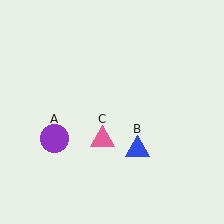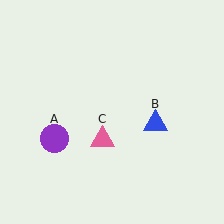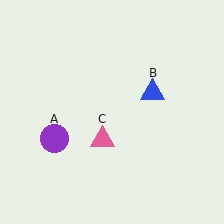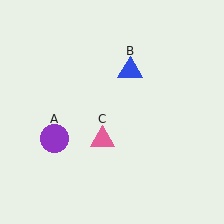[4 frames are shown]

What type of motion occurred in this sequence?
The blue triangle (object B) rotated counterclockwise around the center of the scene.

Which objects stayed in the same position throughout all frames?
Purple circle (object A) and pink triangle (object C) remained stationary.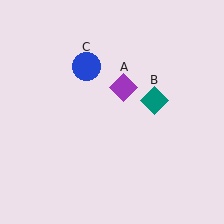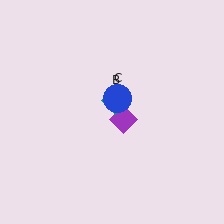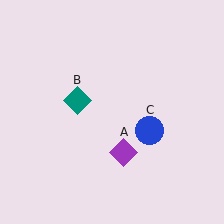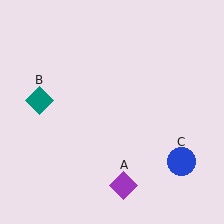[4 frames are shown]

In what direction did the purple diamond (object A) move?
The purple diamond (object A) moved down.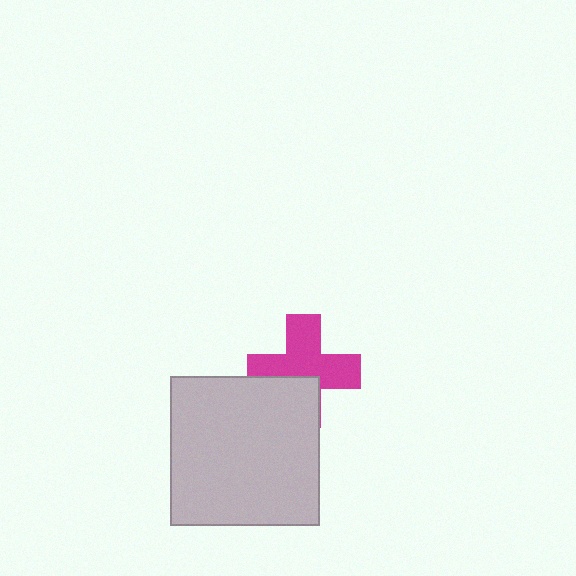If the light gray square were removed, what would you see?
You would see the complete magenta cross.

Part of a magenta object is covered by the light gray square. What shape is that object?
It is a cross.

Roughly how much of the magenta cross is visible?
Most of it is visible (roughly 67%).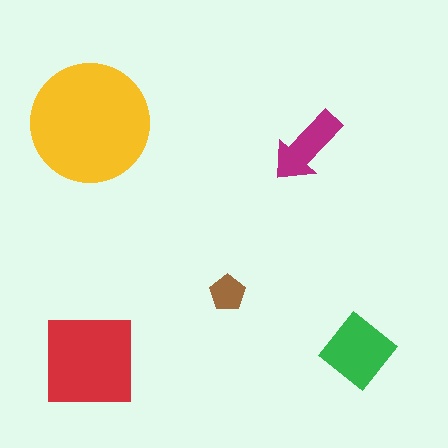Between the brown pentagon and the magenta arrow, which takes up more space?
The magenta arrow.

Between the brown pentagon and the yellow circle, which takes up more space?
The yellow circle.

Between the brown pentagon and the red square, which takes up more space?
The red square.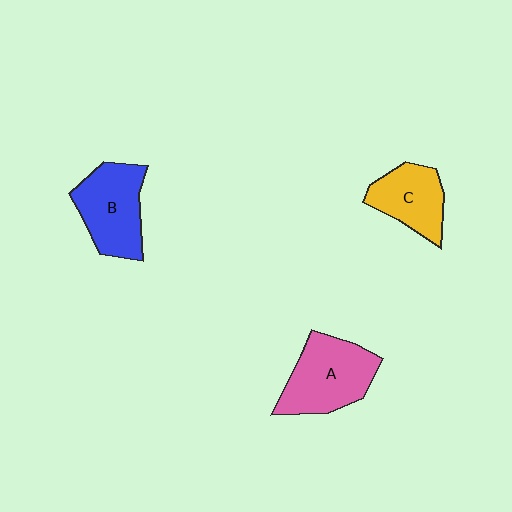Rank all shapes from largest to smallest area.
From largest to smallest: A (pink), B (blue), C (yellow).